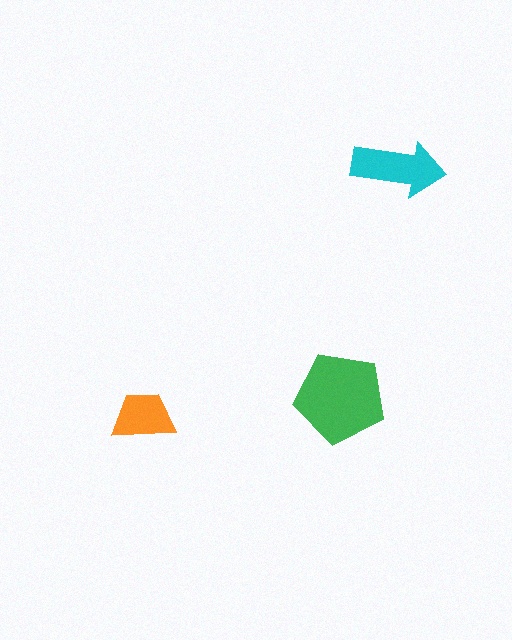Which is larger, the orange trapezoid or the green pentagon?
The green pentagon.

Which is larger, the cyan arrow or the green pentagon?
The green pentagon.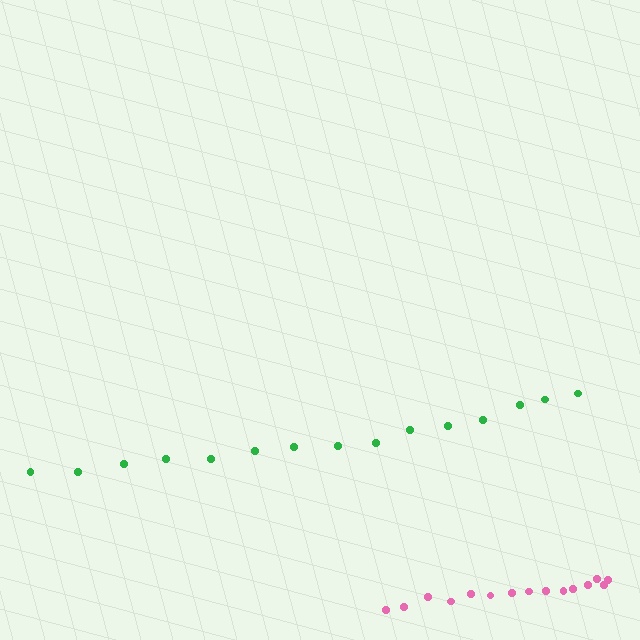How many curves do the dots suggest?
There are 2 distinct paths.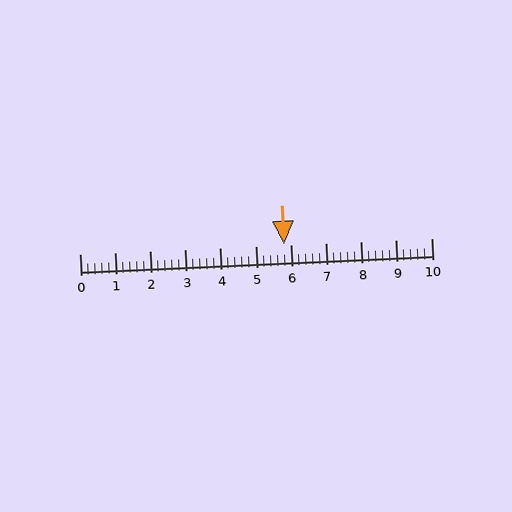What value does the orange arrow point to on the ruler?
The orange arrow points to approximately 5.8.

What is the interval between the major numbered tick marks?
The major tick marks are spaced 1 units apart.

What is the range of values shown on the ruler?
The ruler shows values from 0 to 10.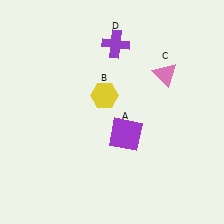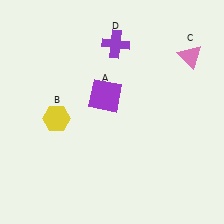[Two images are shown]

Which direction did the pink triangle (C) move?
The pink triangle (C) moved right.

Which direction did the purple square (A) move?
The purple square (A) moved up.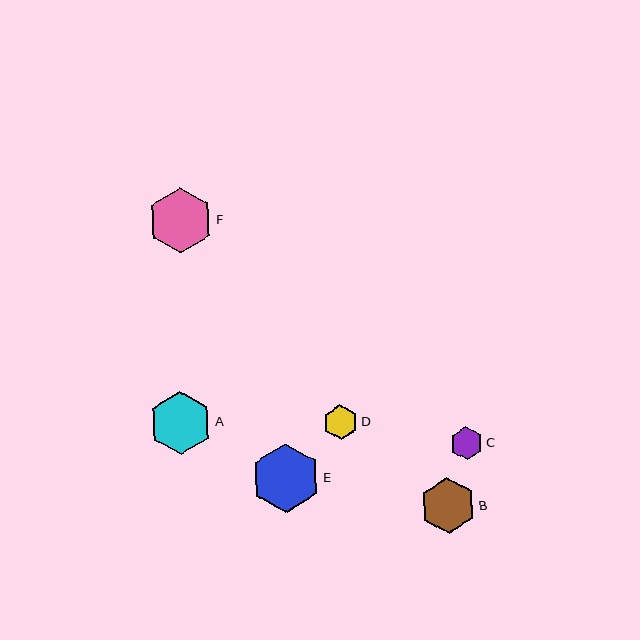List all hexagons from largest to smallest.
From largest to smallest: E, F, A, B, D, C.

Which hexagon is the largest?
Hexagon E is the largest with a size of approximately 68 pixels.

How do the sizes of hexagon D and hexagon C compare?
Hexagon D and hexagon C are approximately the same size.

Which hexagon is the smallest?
Hexagon C is the smallest with a size of approximately 33 pixels.